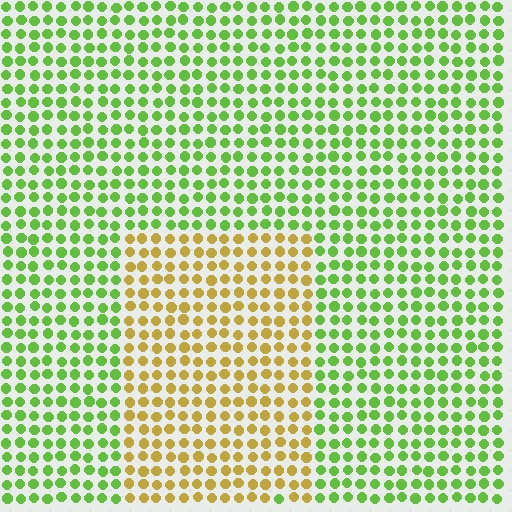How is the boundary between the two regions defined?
The boundary is defined purely by a slight shift in hue (about 55 degrees). Spacing, size, and orientation are identical on both sides.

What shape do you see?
I see a rectangle.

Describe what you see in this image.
The image is filled with small lime elements in a uniform arrangement. A rectangle-shaped region is visible where the elements are tinted to a slightly different hue, forming a subtle color boundary.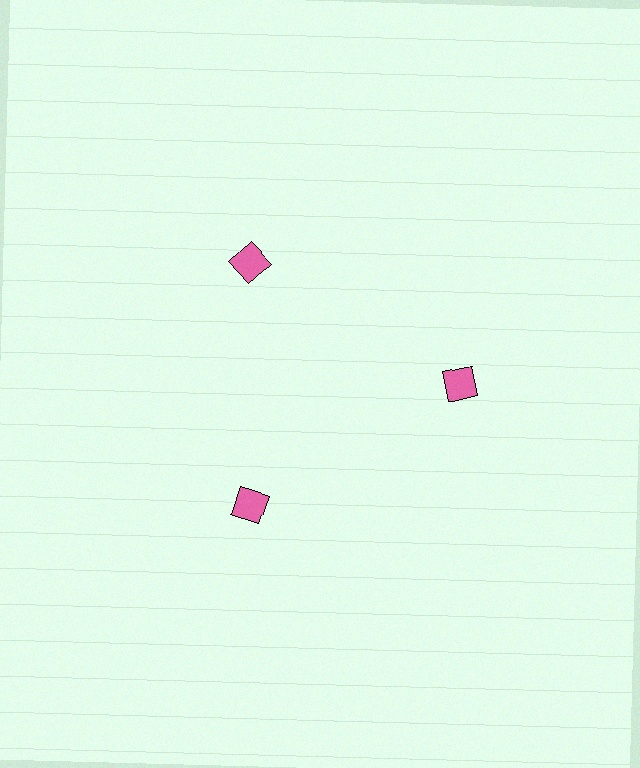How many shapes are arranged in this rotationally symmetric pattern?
There are 3 shapes, arranged in 3 groups of 1.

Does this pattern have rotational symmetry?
Yes, this pattern has 3-fold rotational symmetry. It looks the same after rotating 120 degrees around the center.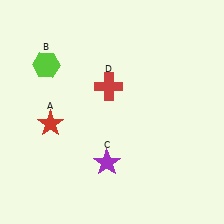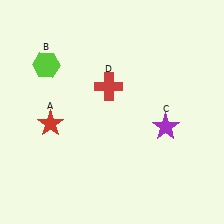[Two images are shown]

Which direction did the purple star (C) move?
The purple star (C) moved right.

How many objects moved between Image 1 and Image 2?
1 object moved between the two images.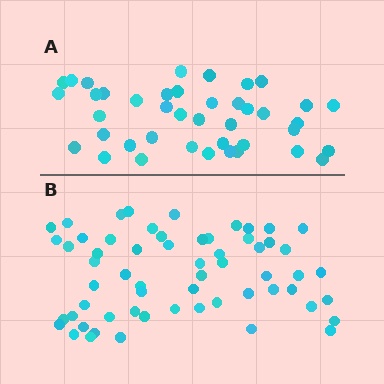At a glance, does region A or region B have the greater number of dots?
Region B (the bottom region) has more dots.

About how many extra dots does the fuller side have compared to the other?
Region B has approximately 20 more dots than region A.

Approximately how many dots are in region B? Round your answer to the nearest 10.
About 60 dots.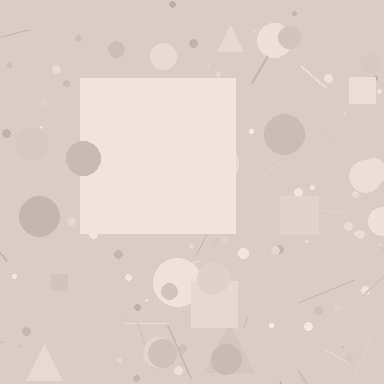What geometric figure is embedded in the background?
A square is embedded in the background.